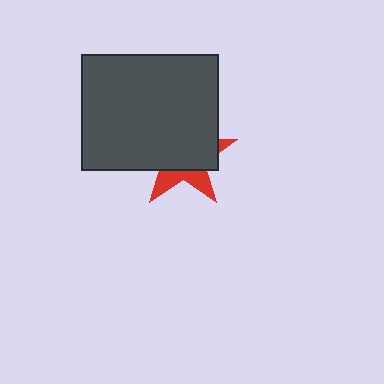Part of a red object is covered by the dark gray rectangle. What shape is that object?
It is a star.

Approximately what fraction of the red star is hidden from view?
Roughly 69% of the red star is hidden behind the dark gray rectangle.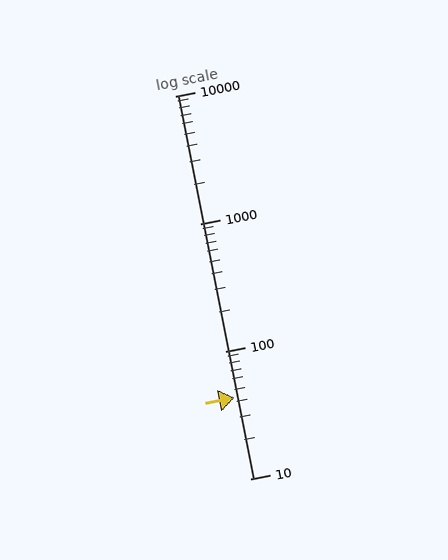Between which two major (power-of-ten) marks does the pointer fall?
The pointer is between 10 and 100.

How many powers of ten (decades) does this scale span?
The scale spans 3 decades, from 10 to 10000.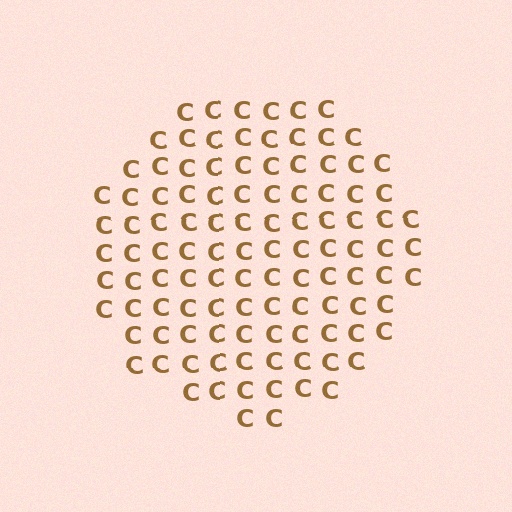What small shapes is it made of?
It is made of small letter C's.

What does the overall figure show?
The overall figure shows a circle.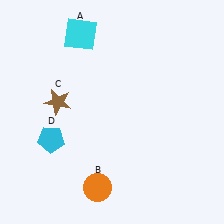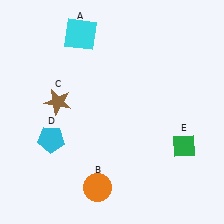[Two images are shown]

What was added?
A green diamond (E) was added in Image 2.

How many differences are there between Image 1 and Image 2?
There is 1 difference between the two images.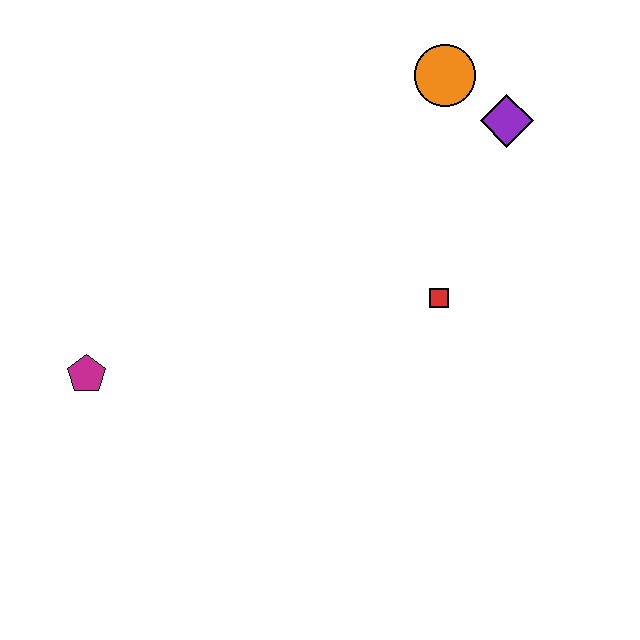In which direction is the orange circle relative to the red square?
The orange circle is above the red square.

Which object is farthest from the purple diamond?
The magenta pentagon is farthest from the purple diamond.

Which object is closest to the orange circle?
The purple diamond is closest to the orange circle.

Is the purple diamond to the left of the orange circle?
No